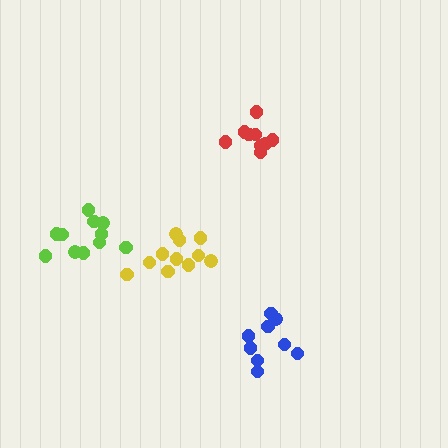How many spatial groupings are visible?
There are 4 spatial groupings.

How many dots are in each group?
Group 1: 9 dots, Group 2: 9 dots, Group 3: 11 dots, Group 4: 11 dots (40 total).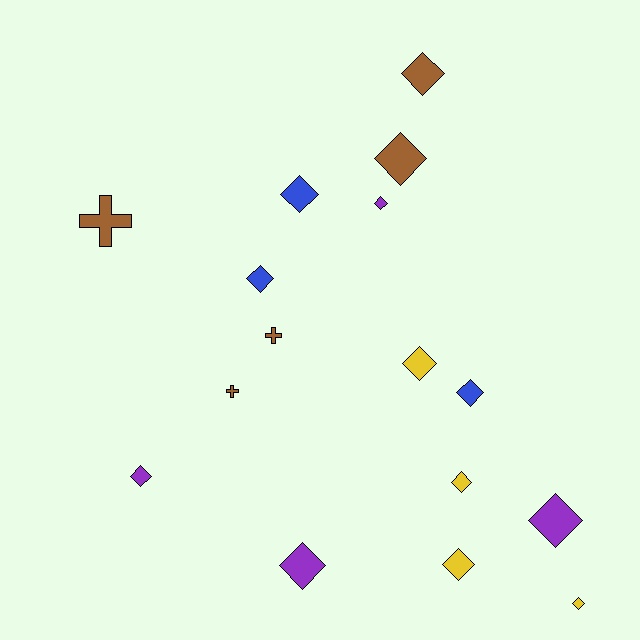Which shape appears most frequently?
Diamond, with 13 objects.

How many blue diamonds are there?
There are 3 blue diamonds.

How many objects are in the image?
There are 16 objects.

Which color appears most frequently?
Brown, with 5 objects.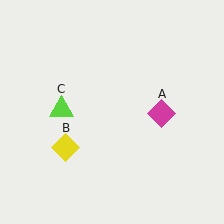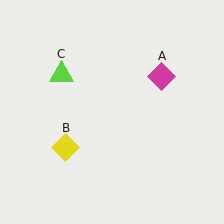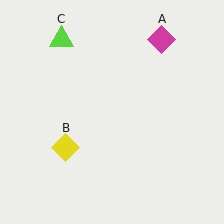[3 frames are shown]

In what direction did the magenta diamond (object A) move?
The magenta diamond (object A) moved up.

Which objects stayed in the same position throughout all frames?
Yellow diamond (object B) remained stationary.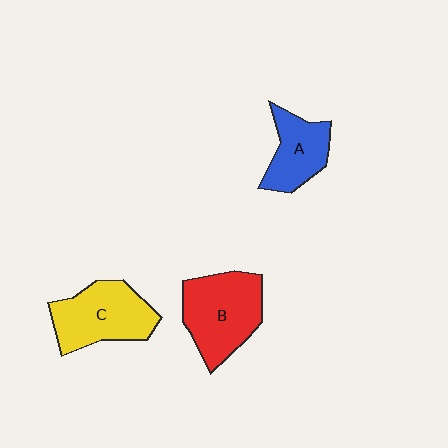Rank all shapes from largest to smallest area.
From largest to smallest: B (red), C (yellow), A (blue).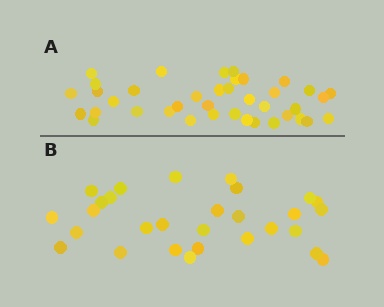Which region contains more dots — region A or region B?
Region A (the top region) has more dots.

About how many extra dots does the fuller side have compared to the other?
Region A has roughly 10 or so more dots than region B.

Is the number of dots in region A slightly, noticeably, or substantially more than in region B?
Region A has noticeably more, but not dramatically so. The ratio is roughly 1.3 to 1.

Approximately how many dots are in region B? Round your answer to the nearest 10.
About 30 dots. (The exact count is 29, which rounds to 30.)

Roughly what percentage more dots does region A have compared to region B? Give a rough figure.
About 35% more.